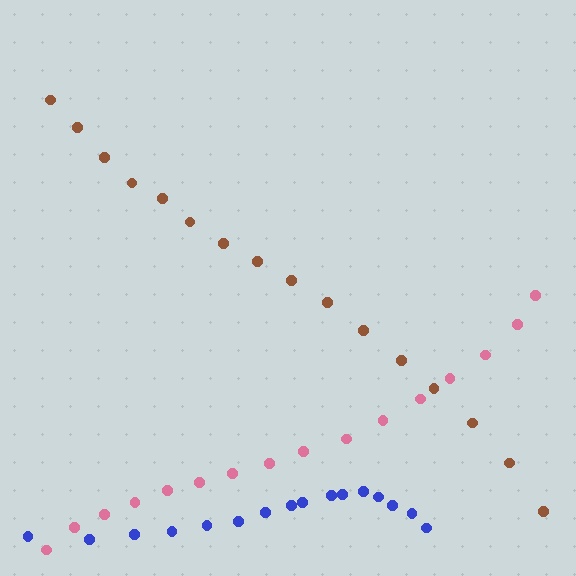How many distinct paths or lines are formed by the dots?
There are 3 distinct paths.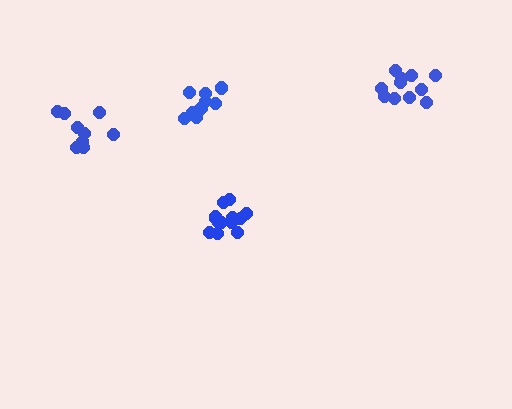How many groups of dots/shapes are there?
There are 4 groups.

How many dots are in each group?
Group 1: 13 dots, Group 2: 9 dots, Group 3: 11 dots, Group 4: 9 dots (42 total).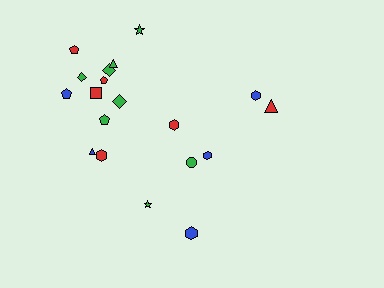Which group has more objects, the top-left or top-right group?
The top-left group.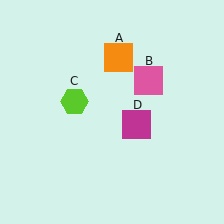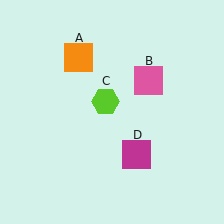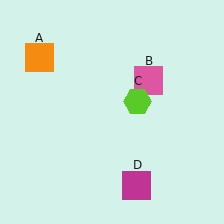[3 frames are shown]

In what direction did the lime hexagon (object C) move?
The lime hexagon (object C) moved right.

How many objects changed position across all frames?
3 objects changed position: orange square (object A), lime hexagon (object C), magenta square (object D).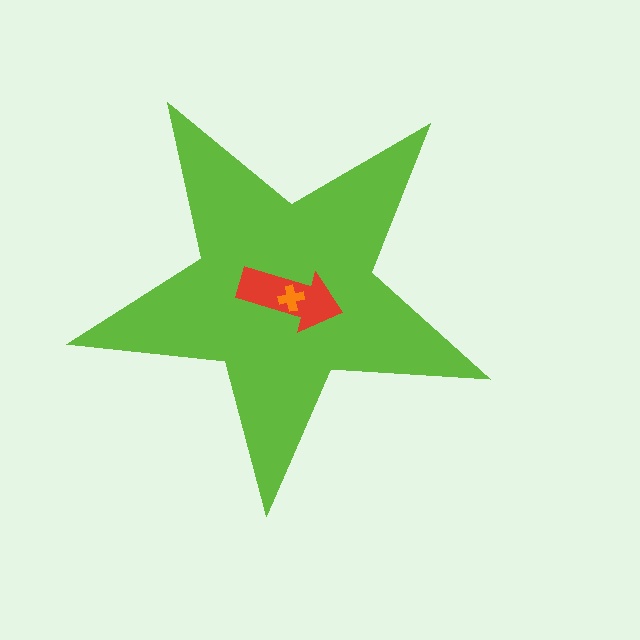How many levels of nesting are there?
3.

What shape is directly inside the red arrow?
The orange cross.